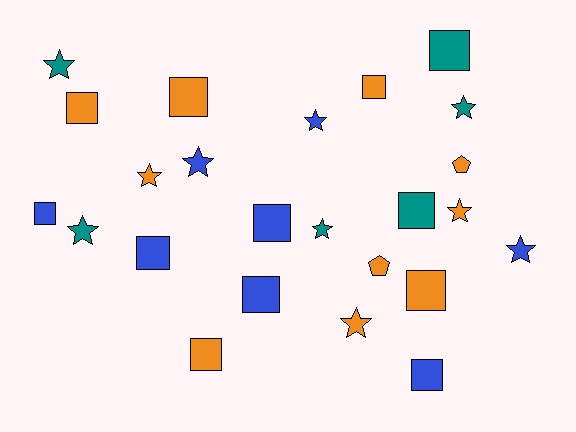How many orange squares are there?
There are 5 orange squares.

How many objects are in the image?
There are 24 objects.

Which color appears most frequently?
Orange, with 10 objects.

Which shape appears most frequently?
Square, with 12 objects.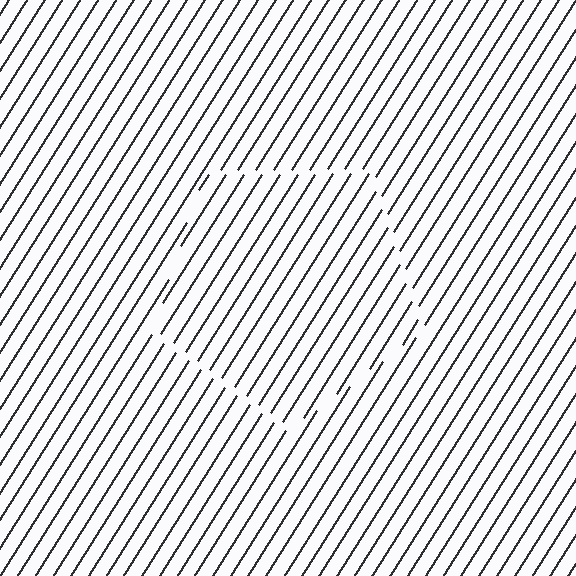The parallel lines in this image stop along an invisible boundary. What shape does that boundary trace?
An illusory pentagon. The interior of the shape contains the same grating, shifted by half a period — the contour is defined by the phase discontinuity where line-ends from the inner and outer gratings abut.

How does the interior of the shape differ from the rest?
The interior of the shape contains the same grating, shifted by half a period — the contour is defined by the phase discontinuity where line-ends from the inner and outer gratings abut.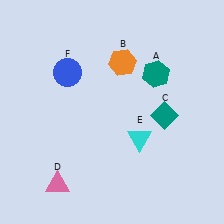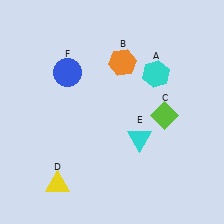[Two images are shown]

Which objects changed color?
A changed from teal to cyan. C changed from teal to lime. D changed from pink to yellow.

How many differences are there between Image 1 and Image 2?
There are 3 differences between the two images.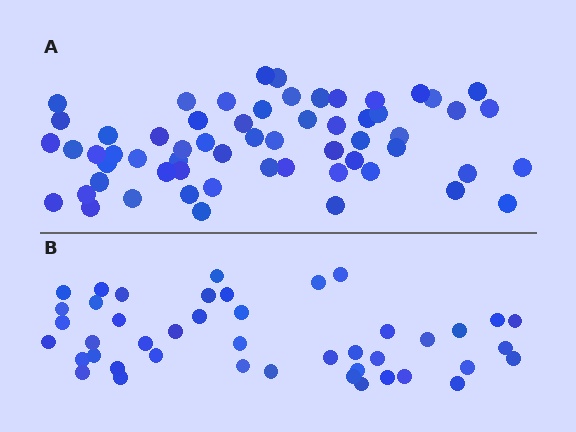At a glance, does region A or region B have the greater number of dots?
Region A (the top region) has more dots.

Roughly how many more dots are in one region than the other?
Region A has approximately 15 more dots than region B.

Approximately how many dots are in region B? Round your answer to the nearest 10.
About 40 dots. (The exact count is 44, which rounds to 40.)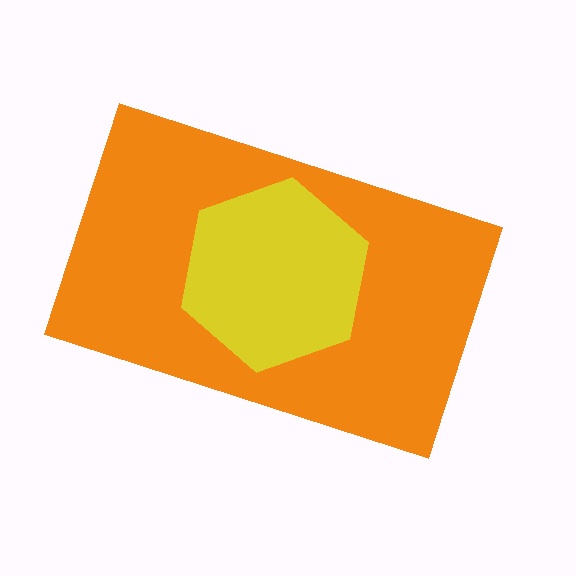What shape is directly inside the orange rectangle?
The yellow hexagon.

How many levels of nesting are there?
2.